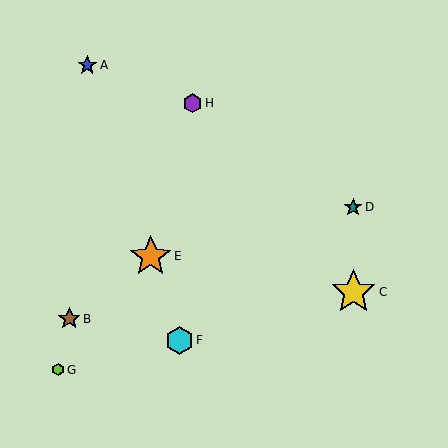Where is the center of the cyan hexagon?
The center of the cyan hexagon is at (179, 340).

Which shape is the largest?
The yellow star (labeled C) is the largest.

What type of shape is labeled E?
Shape E is an orange star.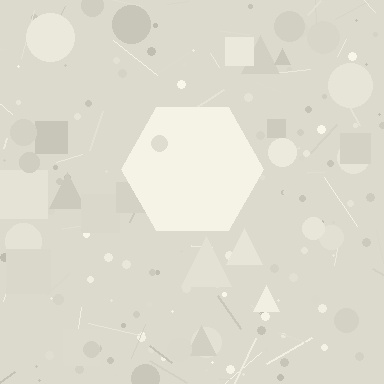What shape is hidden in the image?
A hexagon is hidden in the image.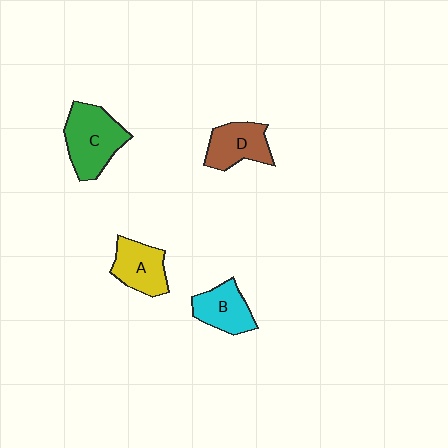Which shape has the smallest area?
Shape B (cyan).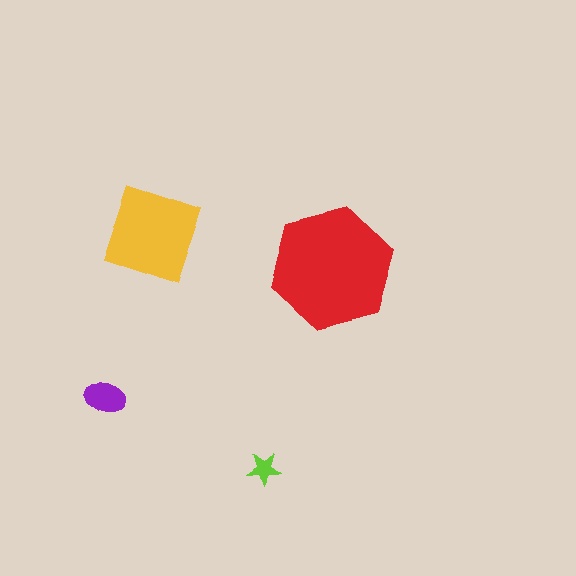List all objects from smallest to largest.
The lime star, the purple ellipse, the yellow diamond, the red hexagon.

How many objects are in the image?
There are 4 objects in the image.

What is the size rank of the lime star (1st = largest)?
4th.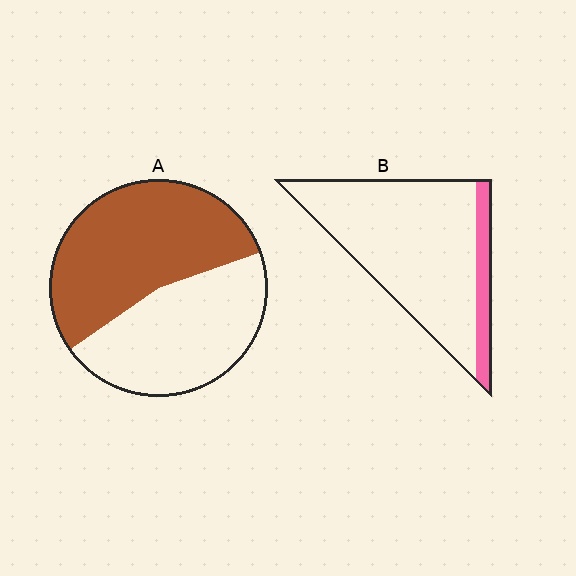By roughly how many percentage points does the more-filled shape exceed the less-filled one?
By roughly 40 percentage points (A over B).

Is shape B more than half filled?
No.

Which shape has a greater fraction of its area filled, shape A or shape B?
Shape A.